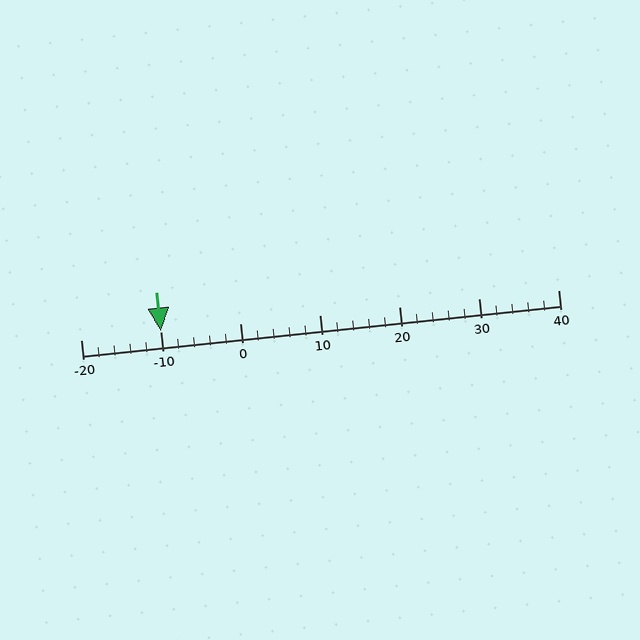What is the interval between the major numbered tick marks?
The major tick marks are spaced 10 units apart.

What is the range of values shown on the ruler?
The ruler shows values from -20 to 40.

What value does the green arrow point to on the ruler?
The green arrow points to approximately -10.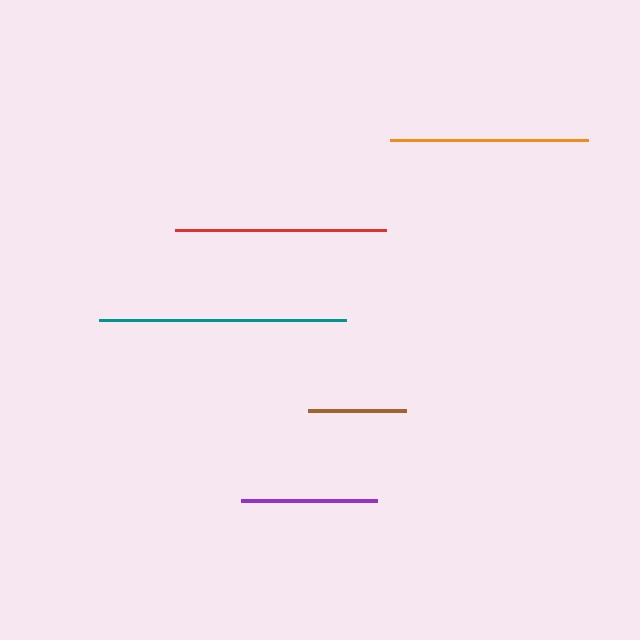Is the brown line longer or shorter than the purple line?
The purple line is longer than the brown line.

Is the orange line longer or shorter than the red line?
The red line is longer than the orange line.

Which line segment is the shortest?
The brown line is the shortest at approximately 98 pixels.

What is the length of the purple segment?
The purple segment is approximately 136 pixels long.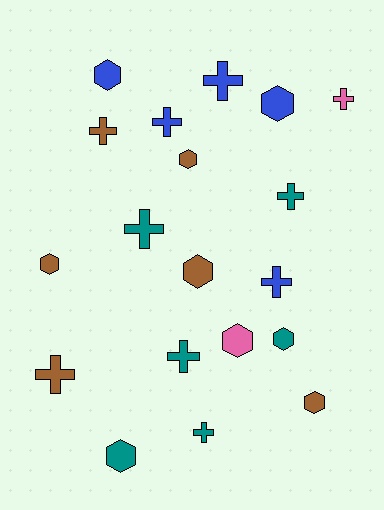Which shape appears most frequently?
Cross, with 10 objects.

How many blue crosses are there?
There are 3 blue crosses.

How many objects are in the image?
There are 19 objects.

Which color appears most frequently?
Teal, with 6 objects.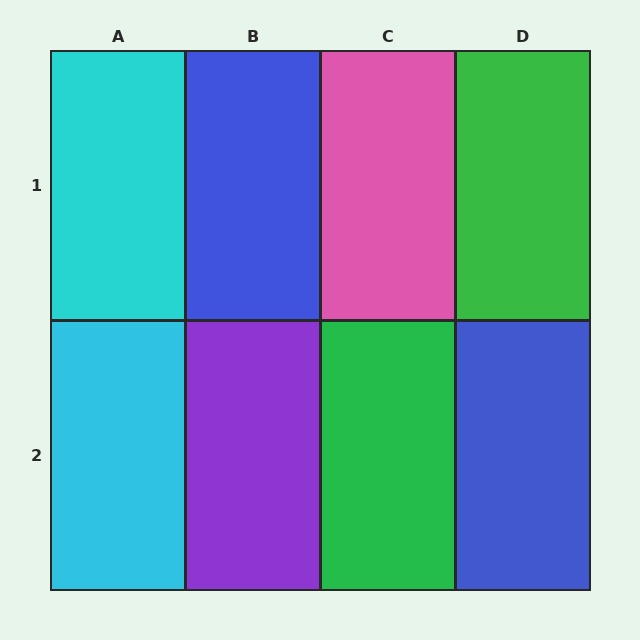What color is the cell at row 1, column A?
Cyan.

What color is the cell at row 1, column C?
Pink.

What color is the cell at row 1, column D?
Green.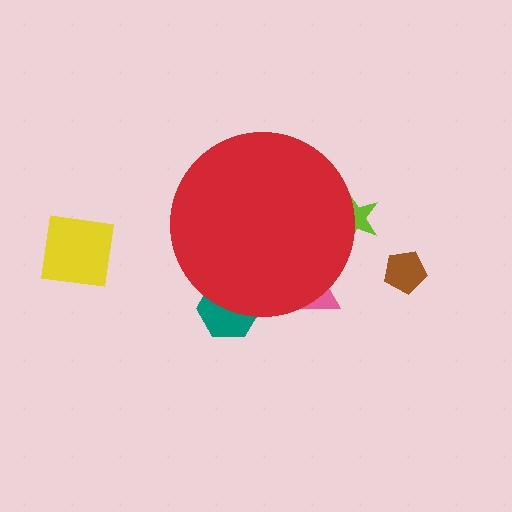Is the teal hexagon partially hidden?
Yes, the teal hexagon is partially hidden behind the red circle.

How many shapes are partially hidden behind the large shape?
3 shapes are partially hidden.